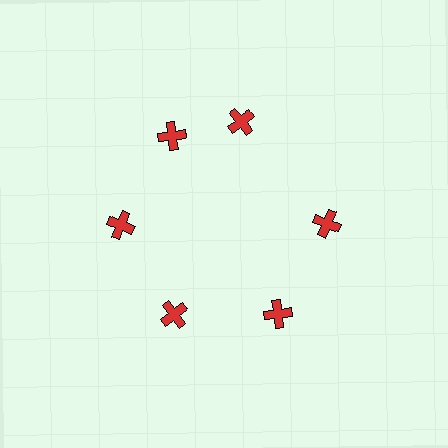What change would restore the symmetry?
The symmetry would be restored by rotating it back into even spacing with its neighbors so that all 6 crosses sit at equal angles and equal distance from the center.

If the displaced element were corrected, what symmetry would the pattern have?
It would have 6-fold rotational symmetry — the pattern would map onto itself every 60 degrees.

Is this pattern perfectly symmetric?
No. The 6 red crosses are arranged in a ring, but one element near the 1 o'clock position is rotated out of alignment along the ring, breaking the 6-fold rotational symmetry.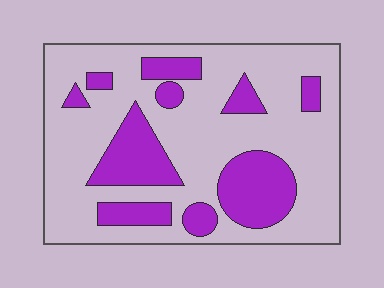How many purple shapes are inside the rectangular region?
10.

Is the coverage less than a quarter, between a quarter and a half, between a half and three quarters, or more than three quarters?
Between a quarter and a half.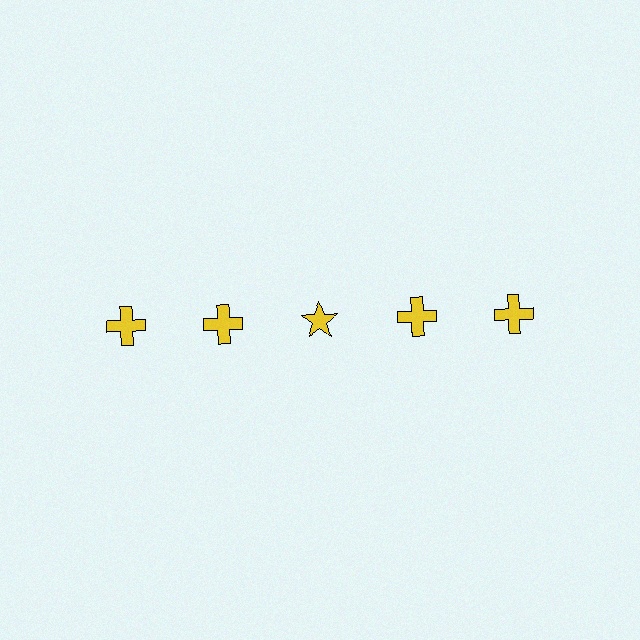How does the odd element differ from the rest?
It has a different shape: star instead of cross.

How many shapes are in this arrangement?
There are 5 shapes arranged in a grid pattern.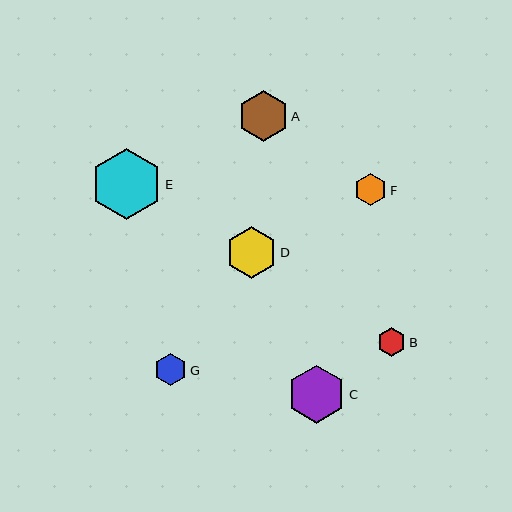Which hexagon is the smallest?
Hexagon B is the smallest with a size of approximately 28 pixels.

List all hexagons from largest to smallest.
From largest to smallest: E, C, D, A, G, F, B.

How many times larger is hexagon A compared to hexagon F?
Hexagon A is approximately 1.6 times the size of hexagon F.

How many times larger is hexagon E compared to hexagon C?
Hexagon E is approximately 1.2 times the size of hexagon C.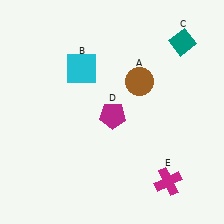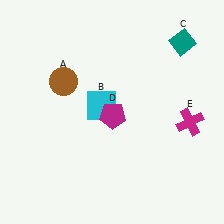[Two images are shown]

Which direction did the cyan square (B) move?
The cyan square (B) moved down.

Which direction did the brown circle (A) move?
The brown circle (A) moved left.